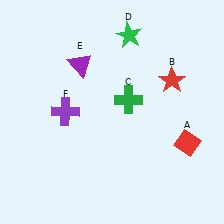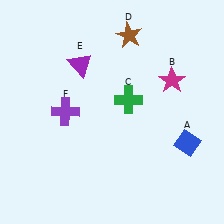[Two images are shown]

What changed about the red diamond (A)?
In Image 1, A is red. In Image 2, it changed to blue.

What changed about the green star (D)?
In Image 1, D is green. In Image 2, it changed to brown.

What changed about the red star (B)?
In Image 1, B is red. In Image 2, it changed to magenta.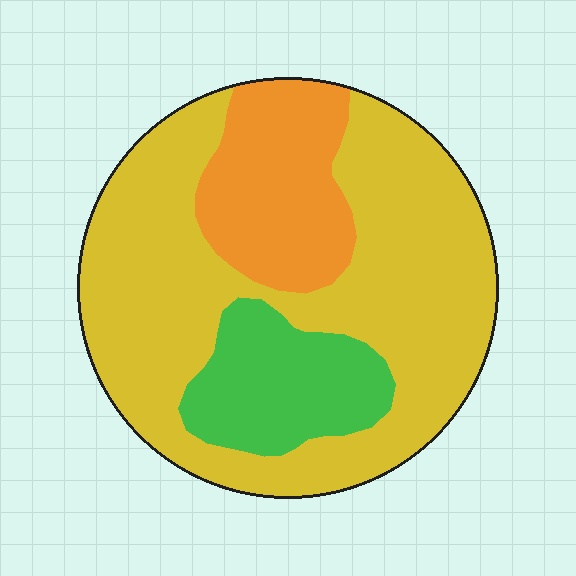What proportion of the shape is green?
Green takes up about one sixth (1/6) of the shape.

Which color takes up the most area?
Yellow, at roughly 65%.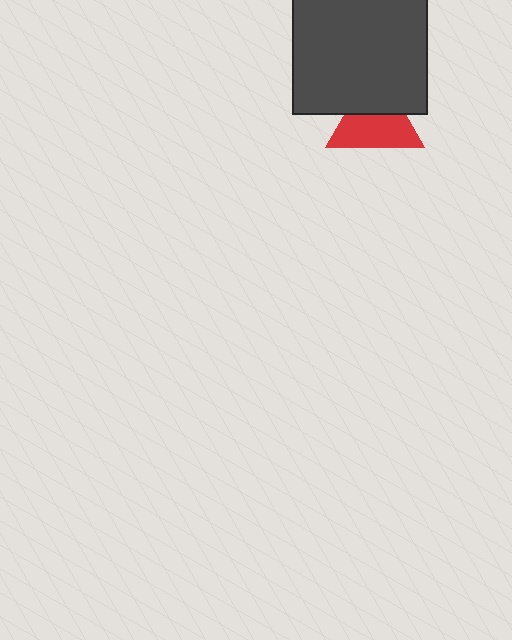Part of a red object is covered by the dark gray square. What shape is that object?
It is a triangle.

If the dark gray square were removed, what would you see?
You would see the complete red triangle.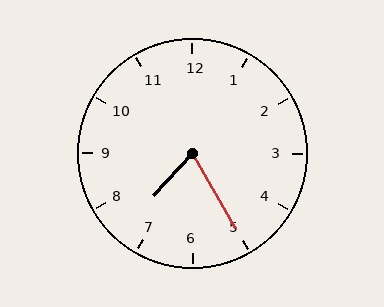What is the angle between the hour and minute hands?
Approximately 72 degrees.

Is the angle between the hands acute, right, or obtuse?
It is acute.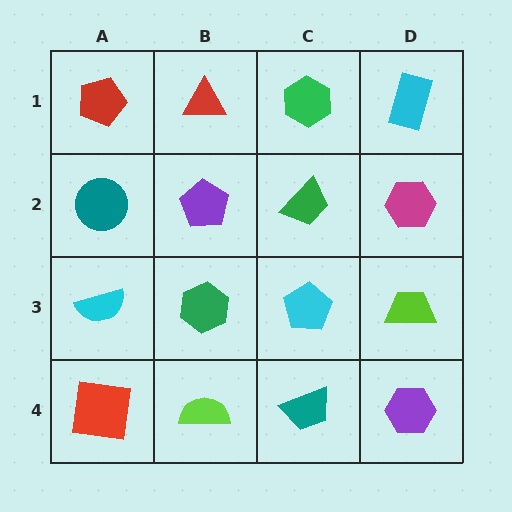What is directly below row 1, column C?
A green trapezoid.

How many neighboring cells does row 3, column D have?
3.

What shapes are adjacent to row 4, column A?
A cyan semicircle (row 3, column A), a lime semicircle (row 4, column B).